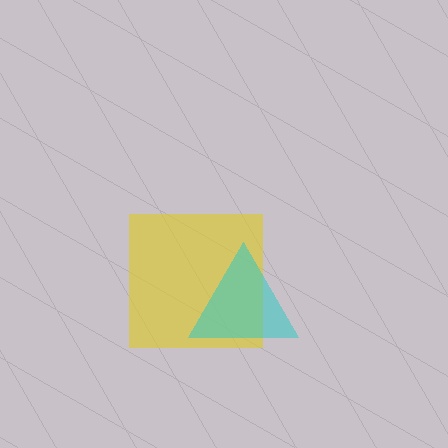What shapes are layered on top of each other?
The layered shapes are: a yellow square, a cyan triangle.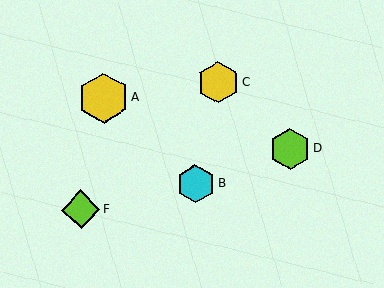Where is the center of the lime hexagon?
The center of the lime hexagon is at (290, 149).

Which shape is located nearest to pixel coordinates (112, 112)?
The yellow hexagon (labeled A) at (103, 98) is nearest to that location.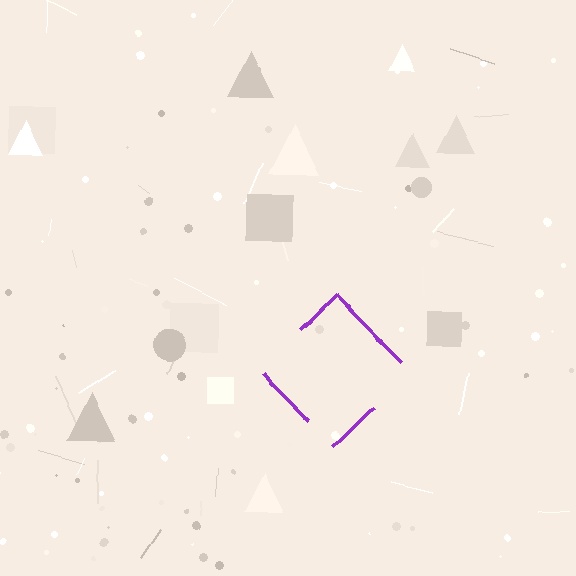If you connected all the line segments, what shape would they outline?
They would outline a diamond.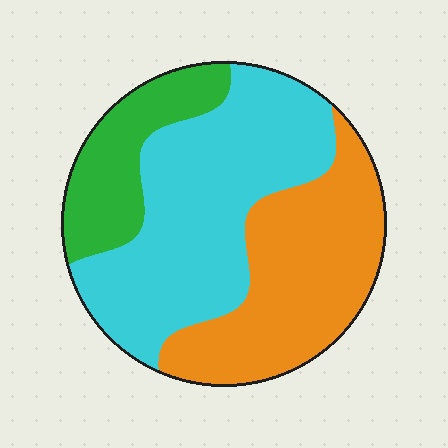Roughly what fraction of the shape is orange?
Orange takes up about three eighths (3/8) of the shape.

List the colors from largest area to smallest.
From largest to smallest: cyan, orange, green.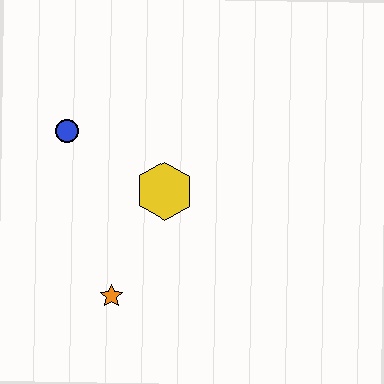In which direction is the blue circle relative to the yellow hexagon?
The blue circle is to the left of the yellow hexagon.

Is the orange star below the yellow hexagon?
Yes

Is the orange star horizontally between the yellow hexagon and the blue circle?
Yes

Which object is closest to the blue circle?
The yellow hexagon is closest to the blue circle.